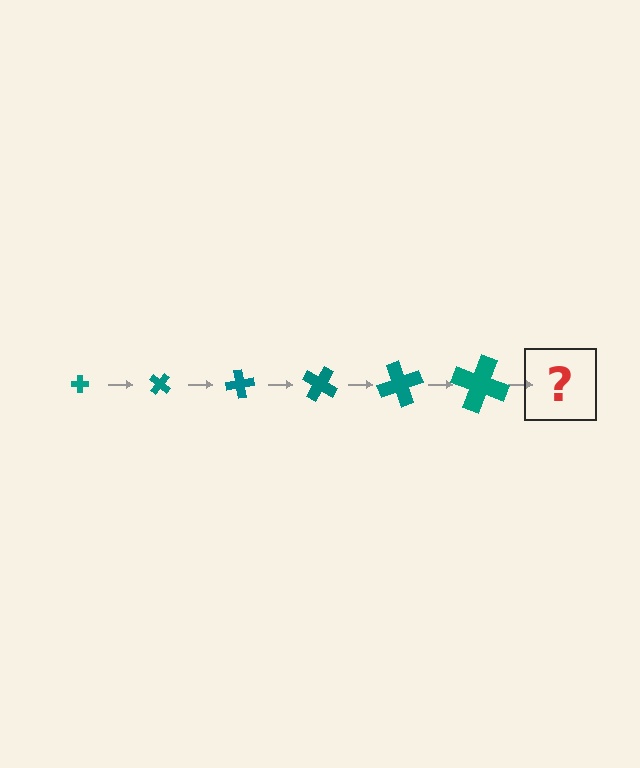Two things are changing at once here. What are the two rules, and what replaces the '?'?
The two rules are that the cross grows larger each step and it rotates 40 degrees each step. The '?' should be a cross, larger than the previous one and rotated 240 degrees from the start.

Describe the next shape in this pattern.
It should be a cross, larger than the previous one and rotated 240 degrees from the start.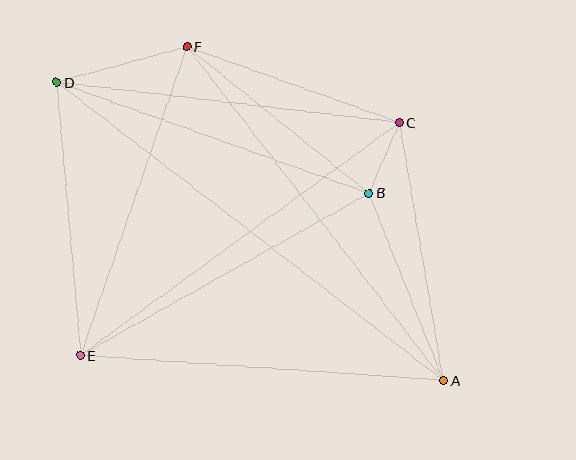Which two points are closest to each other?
Points B and C are closest to each other.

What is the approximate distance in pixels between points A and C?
The distance between A and C is approximately 261 pixels.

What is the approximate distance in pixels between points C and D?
The distance between C and D is approximately 345 pixels.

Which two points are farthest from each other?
Points A and D are farthest from each other.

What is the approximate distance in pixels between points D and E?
The distance between D and E is approximately 274 pixels.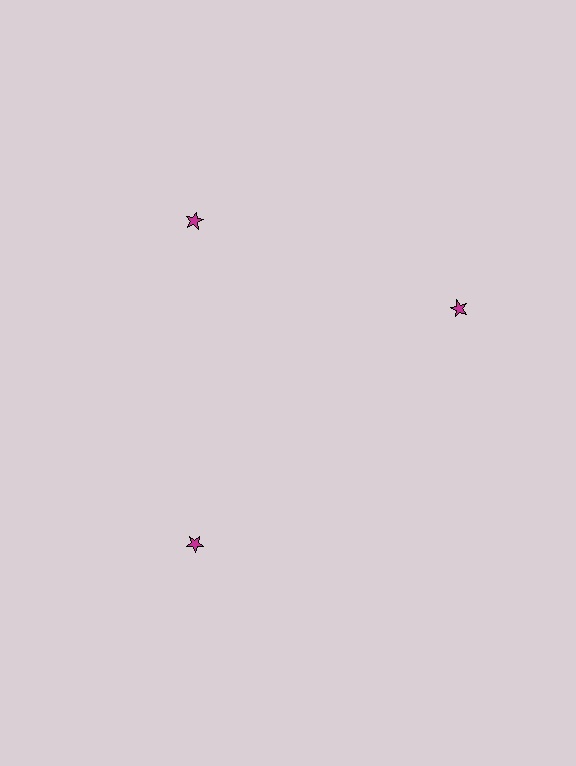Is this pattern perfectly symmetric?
No. The 3 magenta stars are arranged in a ring, but one element near the 3 o'clock position is rotated out of alignment along the ring, breaking the 3-fold rotational symmetry.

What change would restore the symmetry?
The symmetry would be restored by rotating it back into even spacing with its neighbors so that all 3 stars sit at equal angles and equal distance from the center.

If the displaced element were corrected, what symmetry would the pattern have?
It would have 3-fold rotational symmetry — the pattern would map onto itself every 120 degrees.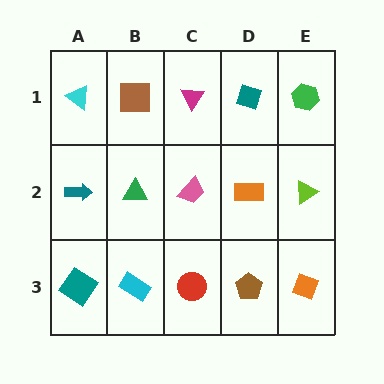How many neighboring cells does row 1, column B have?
3.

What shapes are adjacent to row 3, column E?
A lime triangle (row 2, column E), a brown pentagon (row 3, column D).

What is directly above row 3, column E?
A lime triangle.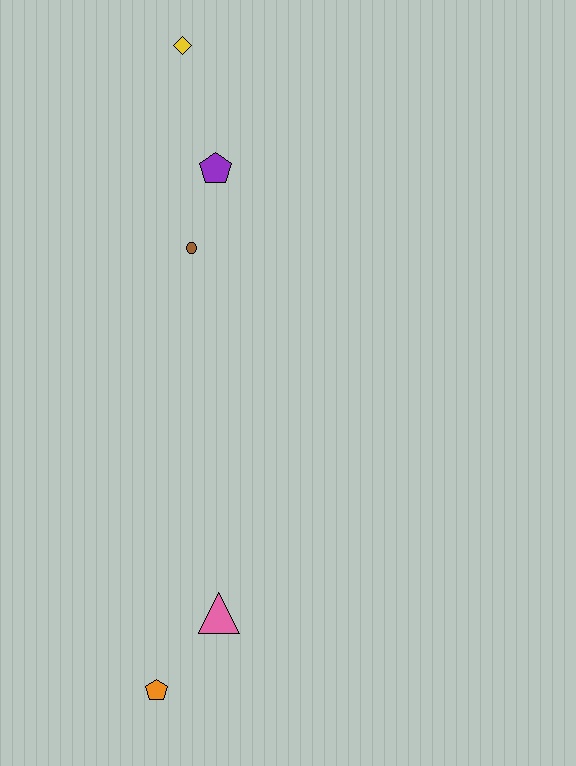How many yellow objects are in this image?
There is 1 yellow object.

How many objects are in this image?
There are 5 objects.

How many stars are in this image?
There are no stars.